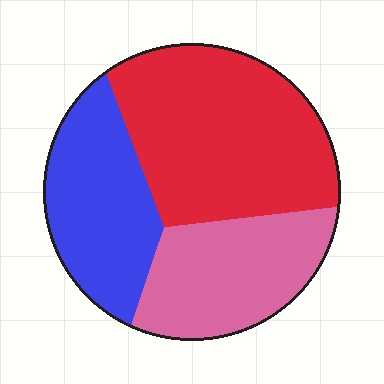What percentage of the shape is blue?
Blue covers 27% of the shape.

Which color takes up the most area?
Red, at roughly 45%.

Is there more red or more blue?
Red.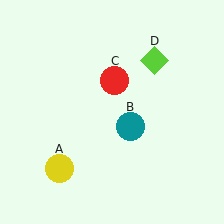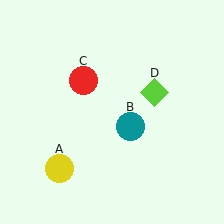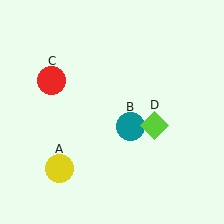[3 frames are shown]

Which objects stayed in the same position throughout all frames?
Yellow circle (object A) and teal circle (object B) remained stationary.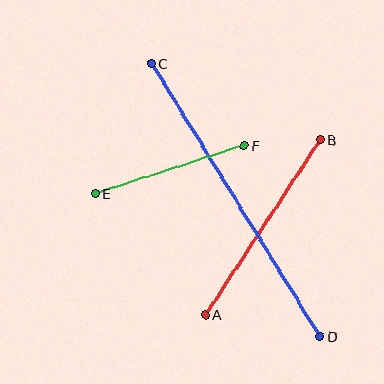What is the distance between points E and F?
The distance is approximately 157 pixels.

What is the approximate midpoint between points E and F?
The midpoint is at approximately (170, 169) pixels.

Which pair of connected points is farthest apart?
Points C and D are farthest apart.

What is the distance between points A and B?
The distance is approximately 209 pixels.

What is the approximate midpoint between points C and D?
The midpoint is at approximately (236, 200) pixels.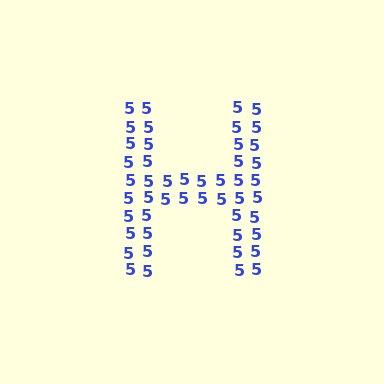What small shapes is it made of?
It is made of small digit 5's.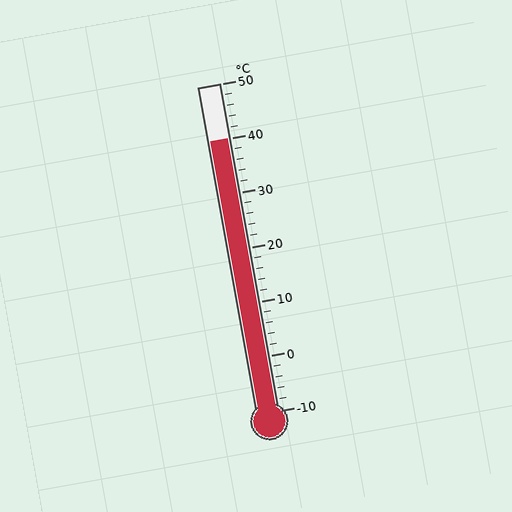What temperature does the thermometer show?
The thermometer shows approximately 40°C.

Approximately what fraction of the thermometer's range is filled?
The thermometer is filled to approximately 85% of its range.